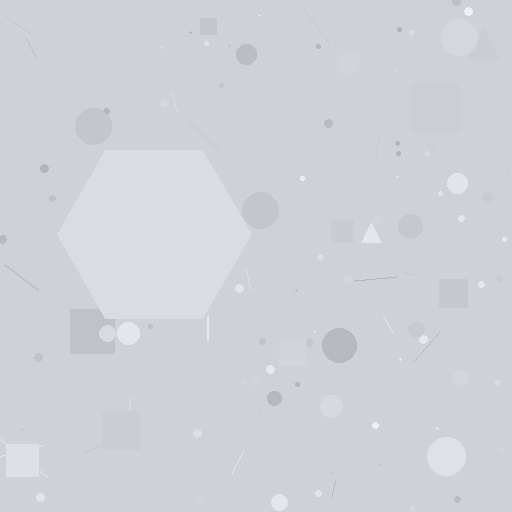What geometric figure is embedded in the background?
A hexagon is embedded in the background.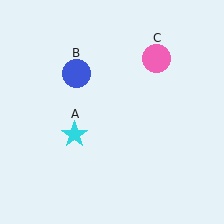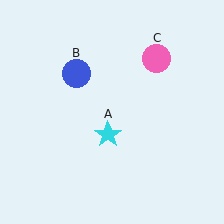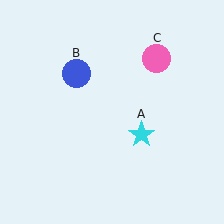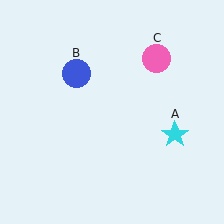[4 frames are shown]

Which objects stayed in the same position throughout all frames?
Blue circle (object B) and pink circle (object C) remained stationary.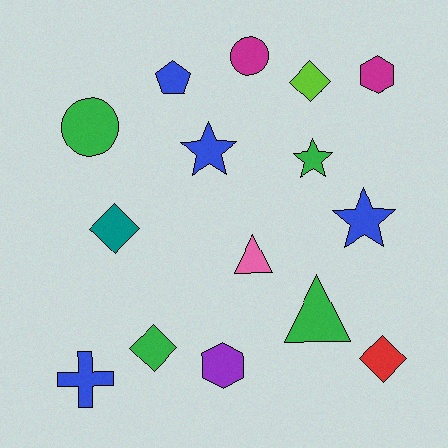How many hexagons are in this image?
There are 2 hexagons.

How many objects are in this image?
There are 15 objects.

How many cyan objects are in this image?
There are no cyan objects.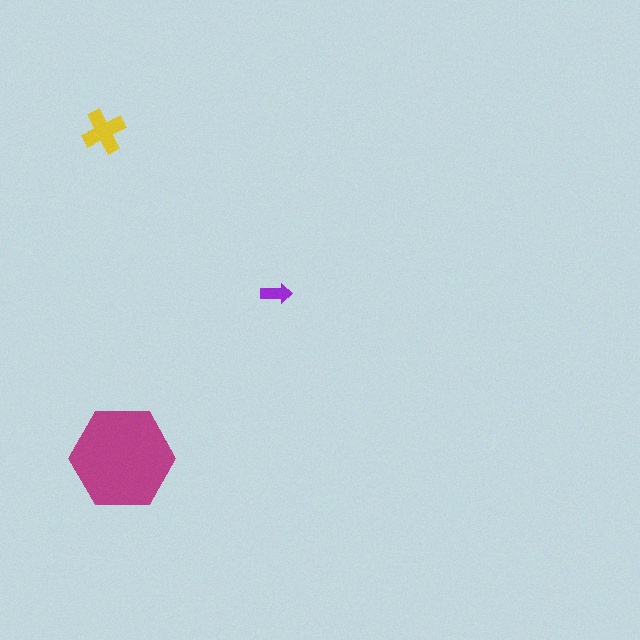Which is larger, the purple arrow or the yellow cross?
The yellow cross.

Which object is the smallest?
The purple arrow.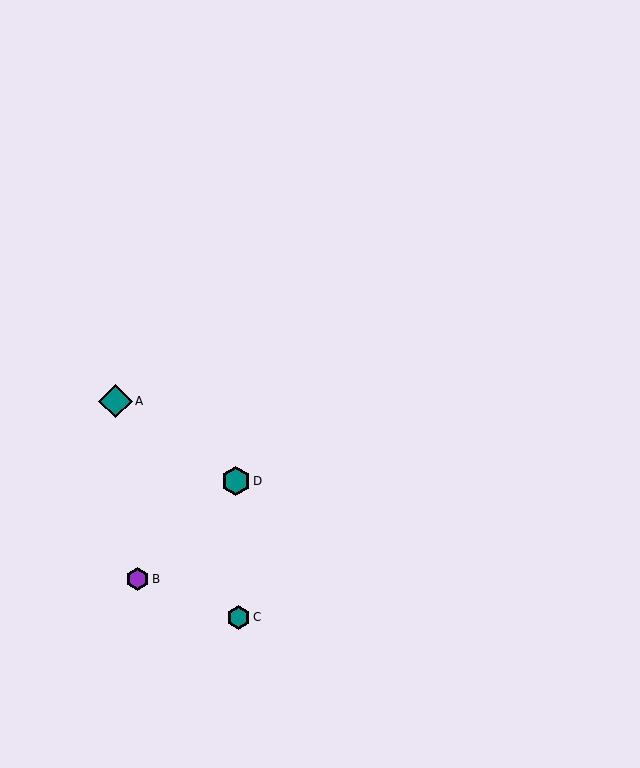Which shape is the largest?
The teal diamond (labeled A) is the largest.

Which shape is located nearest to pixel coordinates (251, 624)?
The teal hexagon (labeled C) at (239, 617) is nearest to that location.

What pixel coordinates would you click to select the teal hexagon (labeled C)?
Click at (239, 617) to select the teal hexagon C.